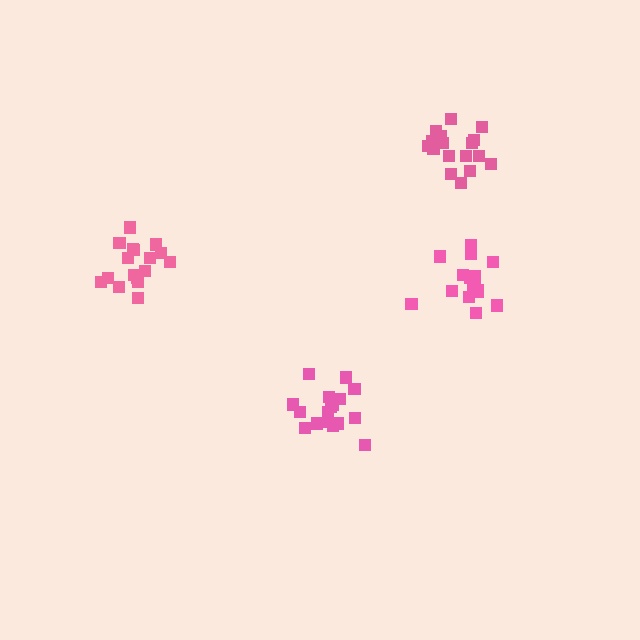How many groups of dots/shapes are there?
There are 4 groups.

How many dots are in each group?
Group 1: 16 dots, Group 2: 18 dots, Group 3: 18 dots, Group 4: 18 dots (70 total).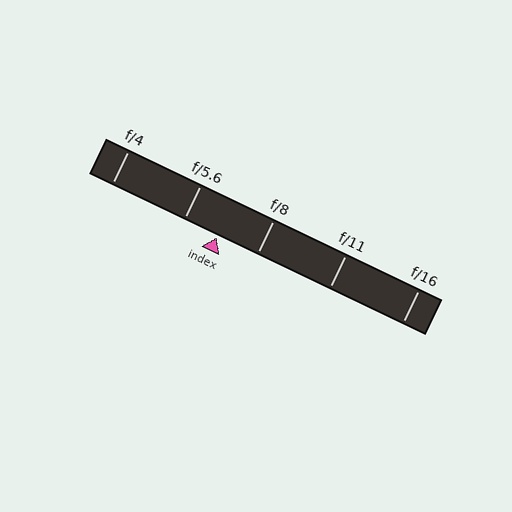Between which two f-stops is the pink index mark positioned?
The index mark is between f/5.6 and f/8.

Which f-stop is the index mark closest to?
The index mark is closest to f/5.6.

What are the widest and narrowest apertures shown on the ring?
The widest aperture shown is f/4 and the narrowest is f/16.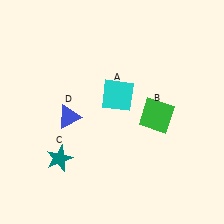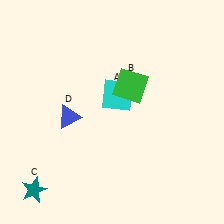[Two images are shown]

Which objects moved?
The objects that moved are: the green square (B), the teal star (C).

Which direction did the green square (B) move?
The green square (B) moved up.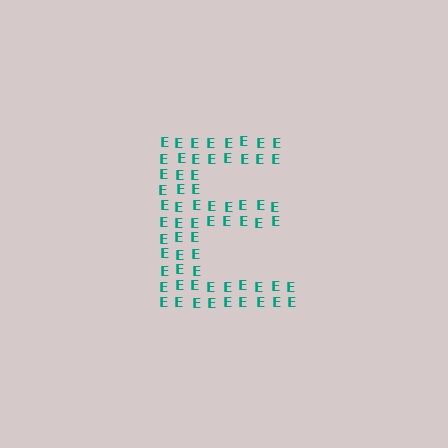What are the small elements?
The small elements are letter E's.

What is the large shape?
The large shape is the letter E.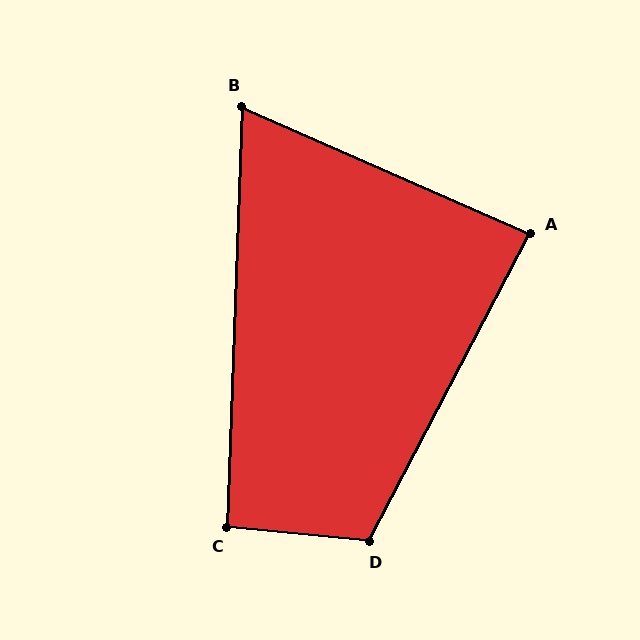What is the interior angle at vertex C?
Approximately 94 degrees (approximately right).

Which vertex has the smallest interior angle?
B, at approximately 68 degrees.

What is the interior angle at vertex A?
Approximately 86 degrees (approximately right).